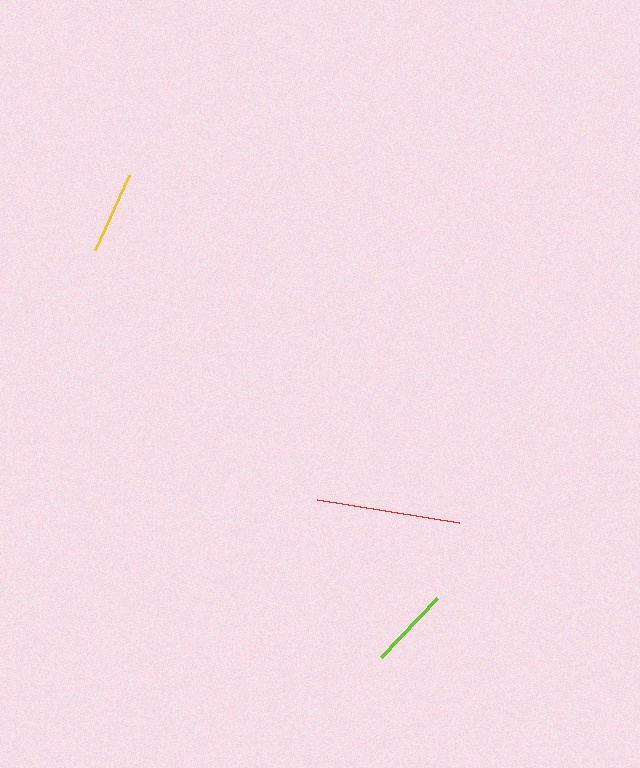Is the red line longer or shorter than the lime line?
The red line is longer than the lime line.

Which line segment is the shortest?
The lime line is the shortest at approximately 82 pixels.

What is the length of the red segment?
The red segment is approximately 145 pixels long.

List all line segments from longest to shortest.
From longest to shortest: red, yellow, lime.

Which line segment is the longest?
The red line is the longest at approximately 145 pixels.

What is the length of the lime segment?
The lime segment is approximately 82 pixels long.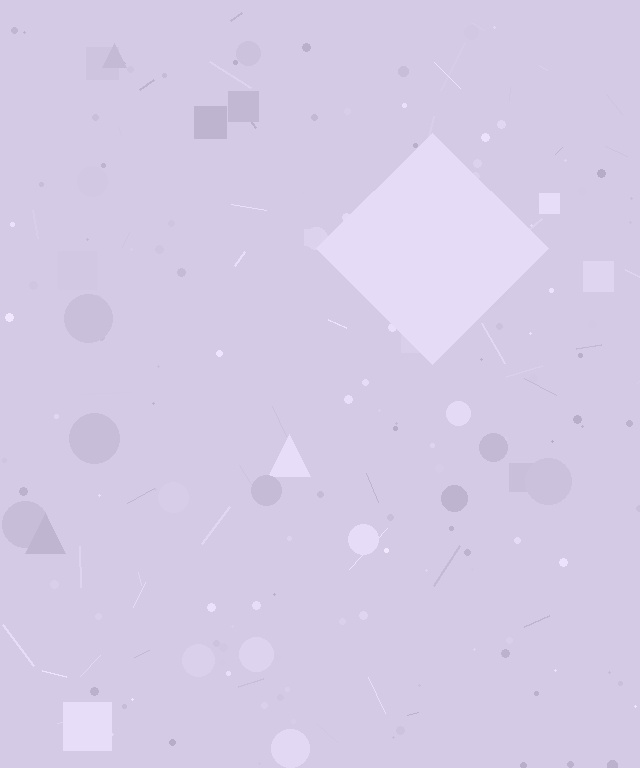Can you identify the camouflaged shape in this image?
The camouflaged shape is a diamond.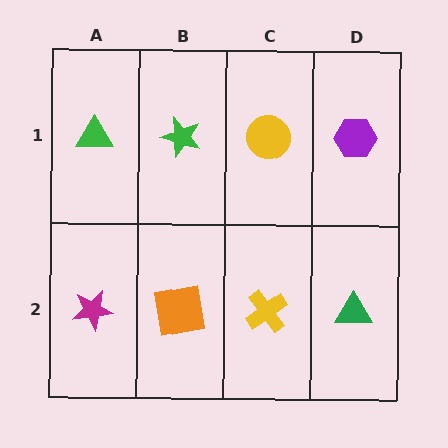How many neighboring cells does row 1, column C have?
3.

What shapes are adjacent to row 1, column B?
An orange square (row 2, column B), a green triangle (row 1, column A), a yellow circle (row 1, column C).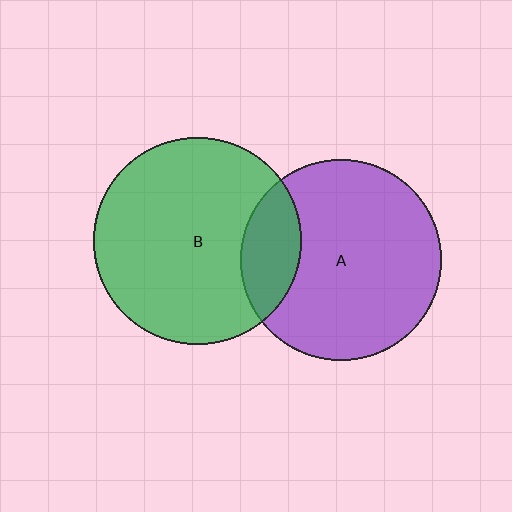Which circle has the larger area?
Circle B (green).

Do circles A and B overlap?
Yes.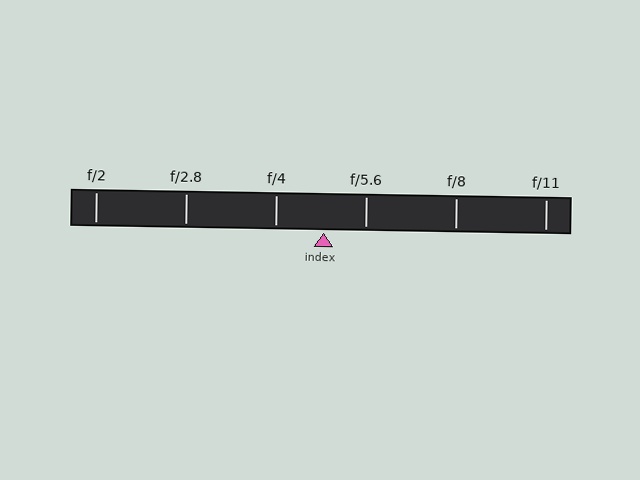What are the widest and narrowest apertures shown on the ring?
The widest aperture shown is f/2 and the narrowest is f/11.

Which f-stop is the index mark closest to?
The index mark is closest to f/5.6.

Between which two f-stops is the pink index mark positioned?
The index mark is between f/4 and f/5.6.